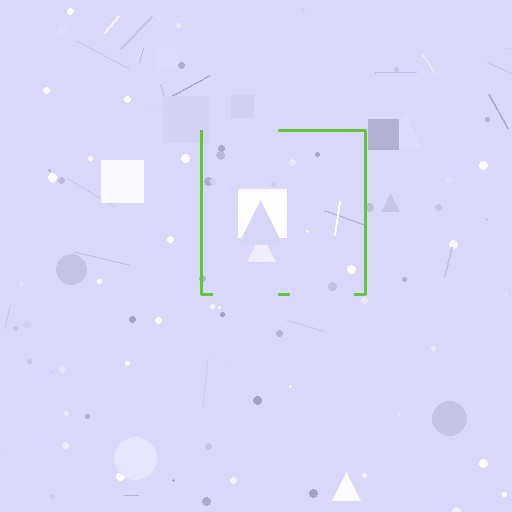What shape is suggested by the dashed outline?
The dashed outline suggests a square.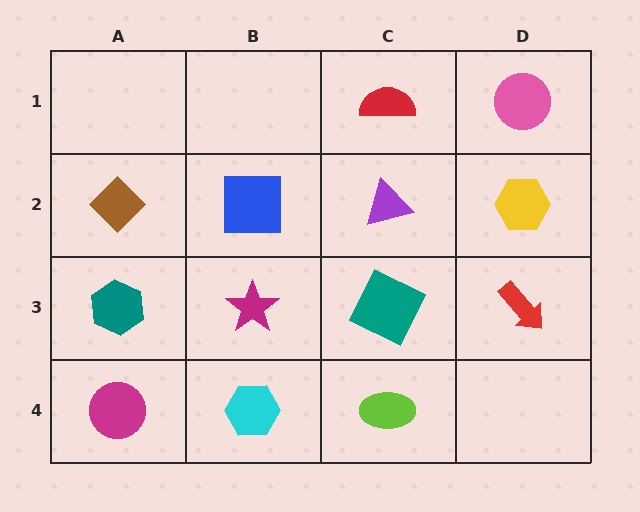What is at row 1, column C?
A red semicircle.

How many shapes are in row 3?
4 shapes.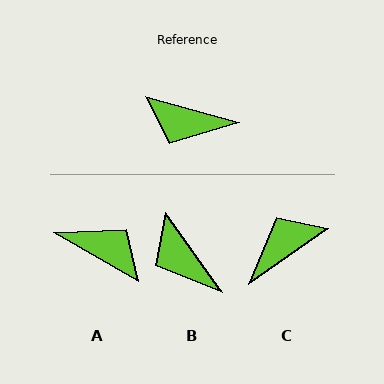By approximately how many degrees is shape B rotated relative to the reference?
Approximately 39 degrees clockwise.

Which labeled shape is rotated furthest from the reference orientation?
A, about 165 degrees away.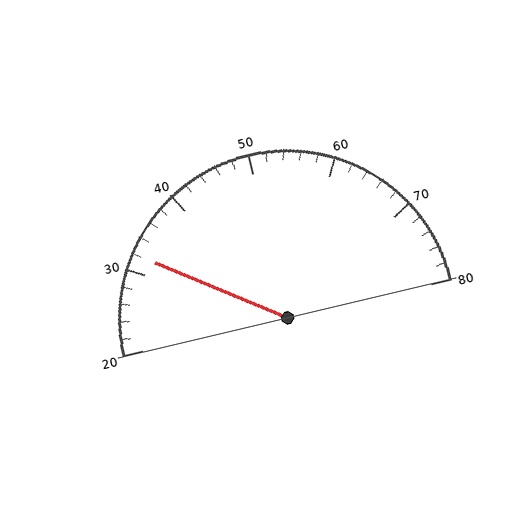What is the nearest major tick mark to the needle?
The nearest major tick mark is 30.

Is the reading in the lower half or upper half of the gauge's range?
The reading is in the lower half of the range (20 to 80).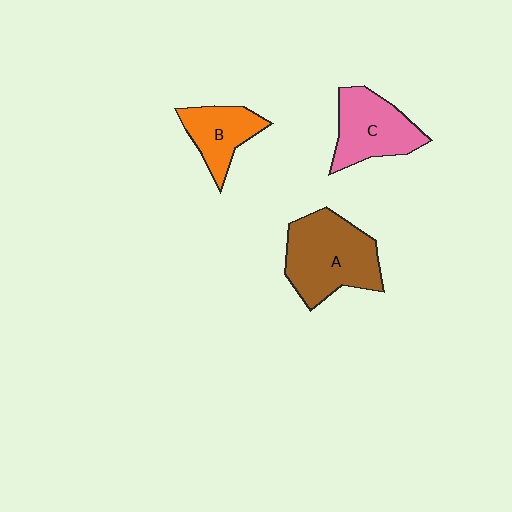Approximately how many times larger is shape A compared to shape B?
Approximately 1.8 times.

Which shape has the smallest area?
Shape B (orange).